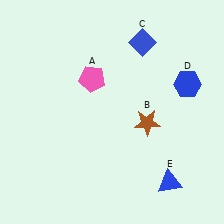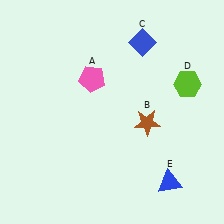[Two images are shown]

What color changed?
The hexagon (D) changed from blue in Image 1 to lime in Image 2.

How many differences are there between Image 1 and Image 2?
There is 1 difference between the two images.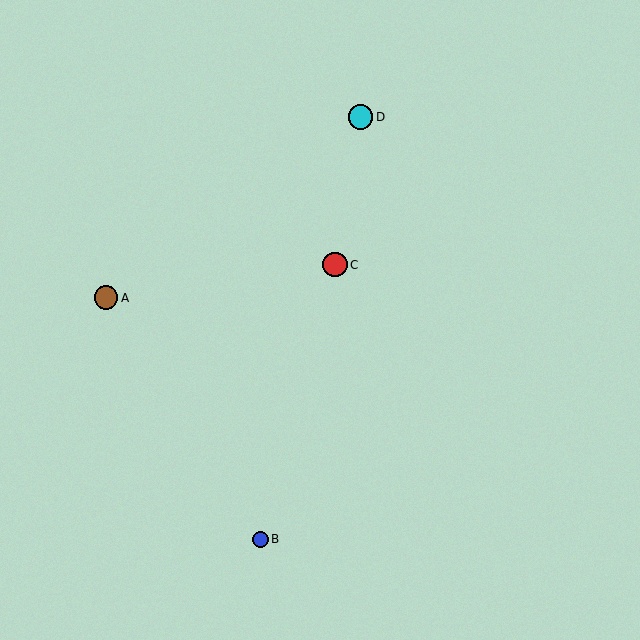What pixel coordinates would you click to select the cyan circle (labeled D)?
Click at (361, 117) to select the cyan circle D.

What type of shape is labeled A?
Shape A is a brown circle.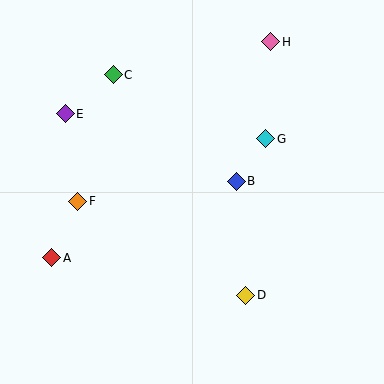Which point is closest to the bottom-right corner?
Point D is closest to the bottom-right corner.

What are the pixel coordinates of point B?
Point B is at (236, 181).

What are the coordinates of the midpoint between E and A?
The midpoint between E and A is at (59, 186).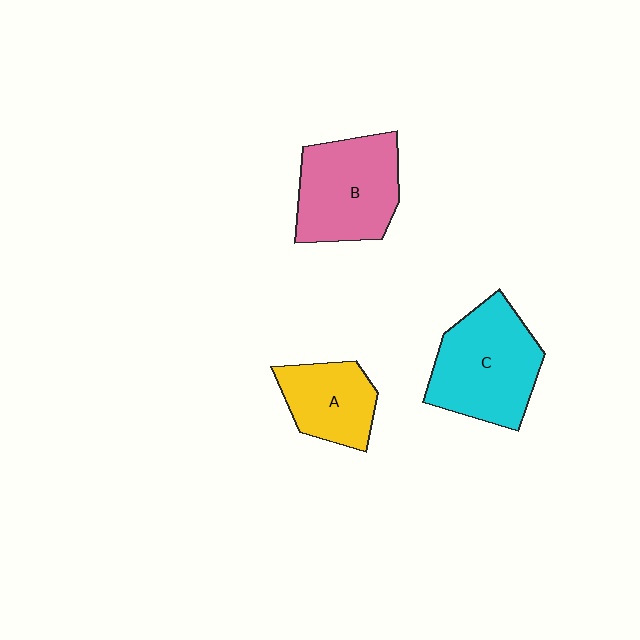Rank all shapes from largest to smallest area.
From largest to smallest: C (cyan), B (pink), A (yellow).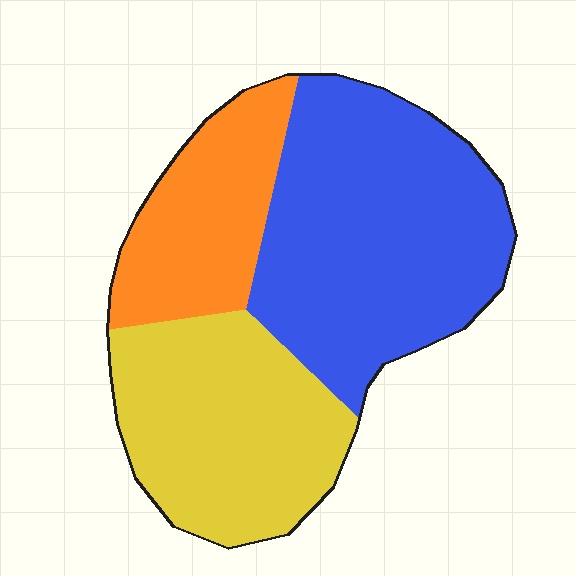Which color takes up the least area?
Orange, at roughly 20%.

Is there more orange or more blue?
Blue.